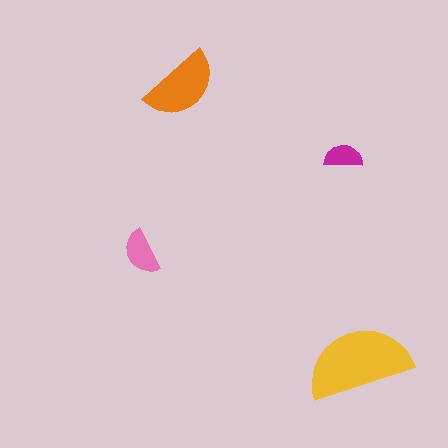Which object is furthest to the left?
The pink semicircle is leftmost.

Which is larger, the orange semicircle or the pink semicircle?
The orange one.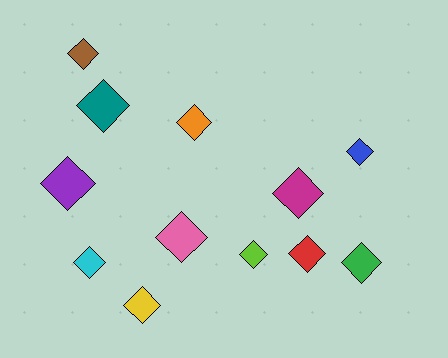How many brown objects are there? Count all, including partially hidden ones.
There is 1 brown object.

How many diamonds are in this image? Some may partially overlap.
There are 12 diamonds.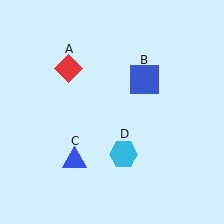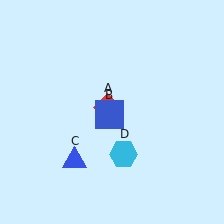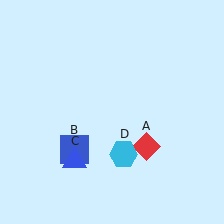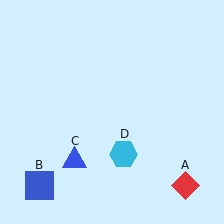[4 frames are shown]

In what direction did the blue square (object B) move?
The blue square (object B) moved down and to the left.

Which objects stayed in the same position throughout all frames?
Blue triangle (object C) and cyan hexagon (object D) remained stationary.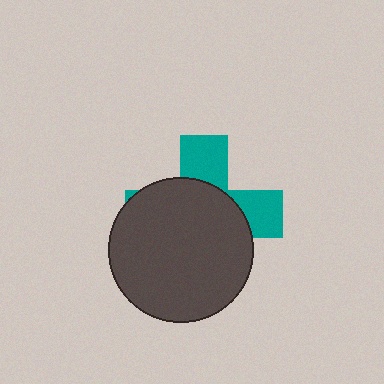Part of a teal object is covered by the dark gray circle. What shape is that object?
It is a cross.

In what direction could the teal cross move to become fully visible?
The teal cross could move toward the upper-right. That would shift it out from behind the dark gray circle entirely.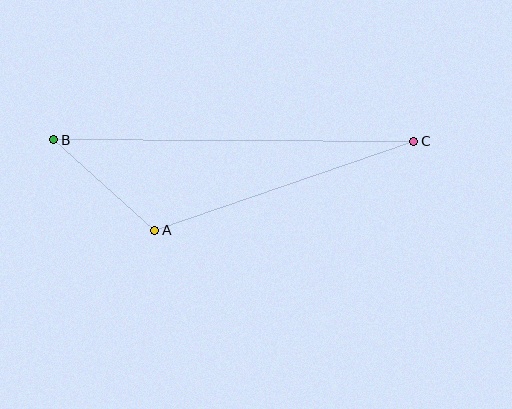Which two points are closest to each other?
Points A and B are closest to each other.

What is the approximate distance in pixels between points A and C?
The distance between A and C is approximately 274 pixels.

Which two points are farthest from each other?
Points B and C are farthest from each other.